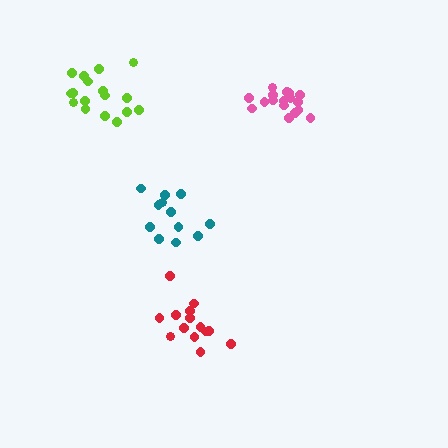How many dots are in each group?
Group 1: 17 dots, Group 2: 14 dots, Group 3: 17 dots, Group 4: 13 dots (61 total).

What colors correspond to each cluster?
The clusters are colored: lime, red, pink, teal.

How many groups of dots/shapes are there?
There are 4 groups.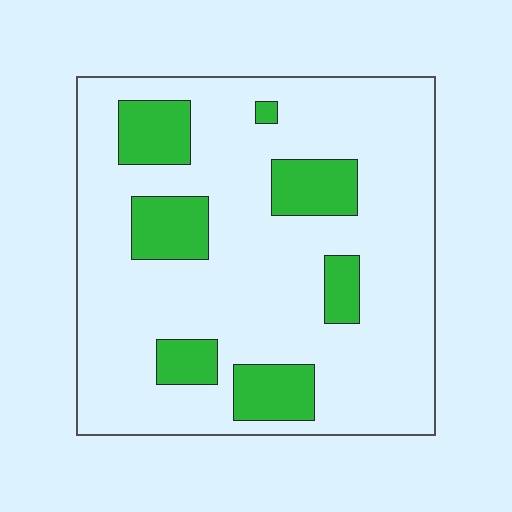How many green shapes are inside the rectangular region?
7.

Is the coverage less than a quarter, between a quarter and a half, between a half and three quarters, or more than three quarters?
Less than a quarter.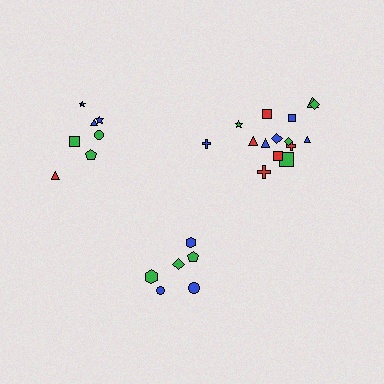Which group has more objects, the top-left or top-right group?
The top-right group.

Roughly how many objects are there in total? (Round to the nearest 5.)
Roughly 30 objects in total.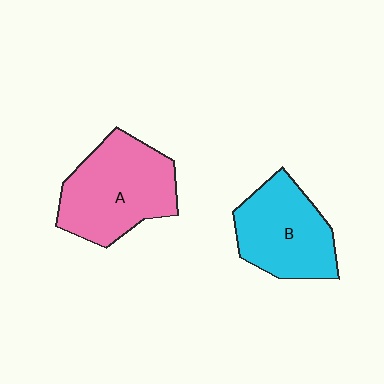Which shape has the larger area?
Shape A (pink).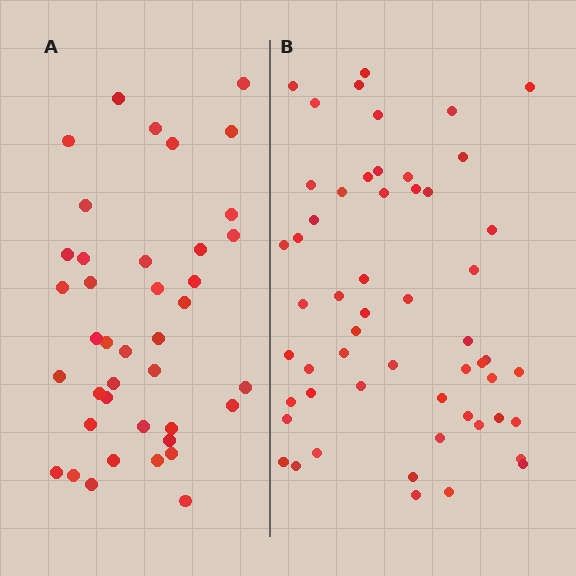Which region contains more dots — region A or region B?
Region B (the right region) has more dots.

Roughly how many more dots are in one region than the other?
Region B has approximately 15 more dots than region A.